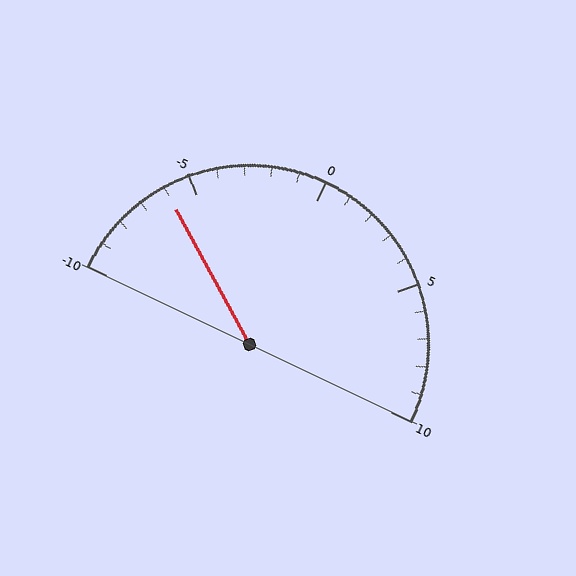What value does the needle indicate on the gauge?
The needle indicates approximately -6.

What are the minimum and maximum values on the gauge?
The gauge ranges from -10 to 10.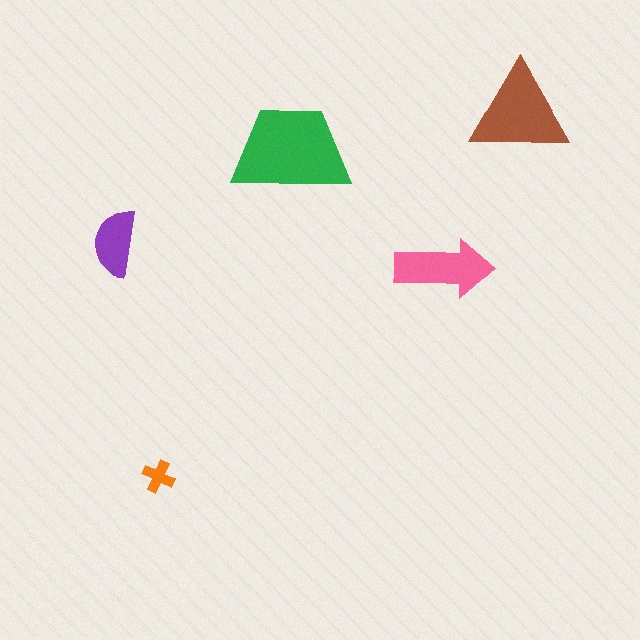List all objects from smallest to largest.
The orange cross, the purple semicircle, the pink arrow, the brown triangle, the green trapezoid.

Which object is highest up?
The brown triangle is topmost.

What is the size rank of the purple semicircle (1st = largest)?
4th.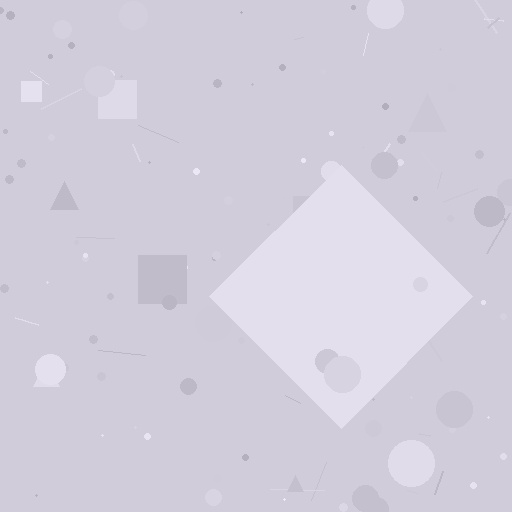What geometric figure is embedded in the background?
A diamond is embedded in the background.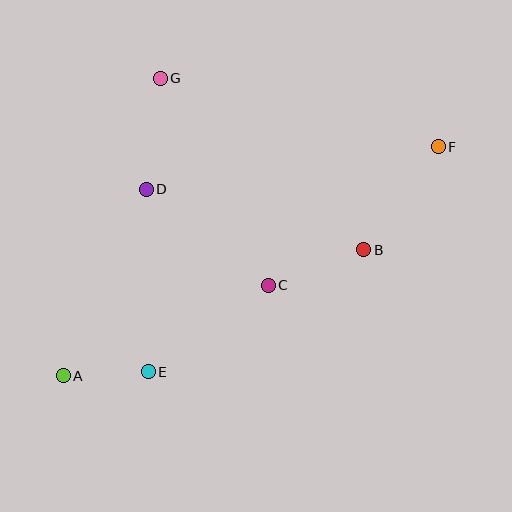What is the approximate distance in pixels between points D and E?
The distance between D and E is approximately 183 pixels.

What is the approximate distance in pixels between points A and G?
The distance between A and G is approximately 313 pixels.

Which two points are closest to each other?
Points A and E are closest to each other.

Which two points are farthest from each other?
Points A and F are farthest from each other.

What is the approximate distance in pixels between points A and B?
The distance between A and B is approximately 326 pixels.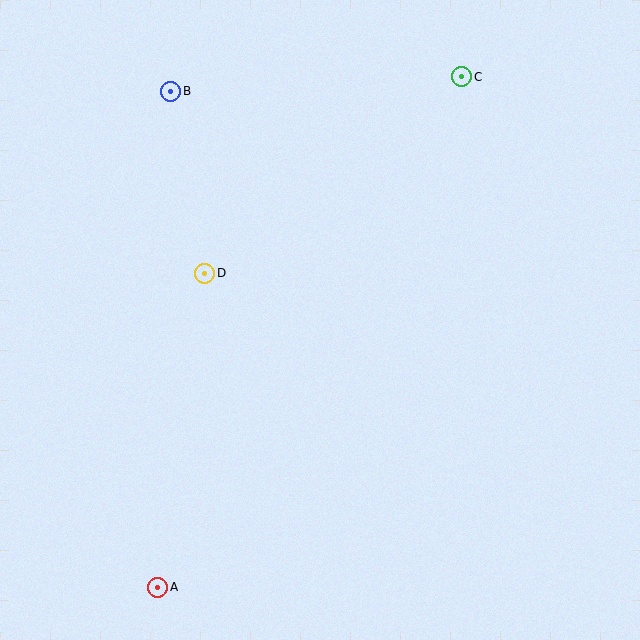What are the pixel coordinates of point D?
Point D is at (205, 273).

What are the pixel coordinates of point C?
Point C is at (462, 77).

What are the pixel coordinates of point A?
Point A is at (158, 587).